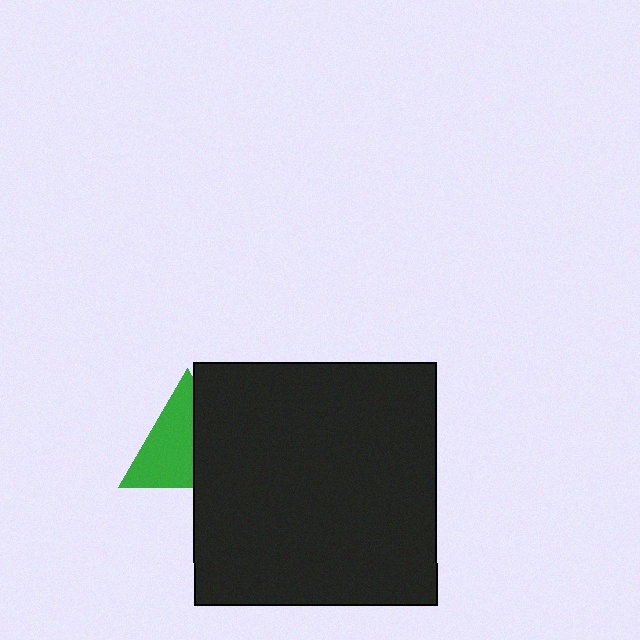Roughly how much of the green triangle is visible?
About half of it is visible (roughly 58%).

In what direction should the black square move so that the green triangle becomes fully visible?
The black square should move right. That is the shortest direction to clear the overlap and leave the green triangle fully visible.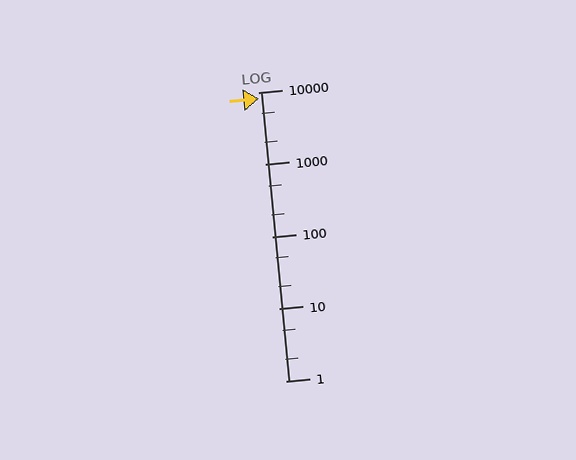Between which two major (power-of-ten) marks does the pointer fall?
The pointer is between 1000 and 10000.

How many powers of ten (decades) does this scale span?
The scale spans 4 decades, from 1 to 10000.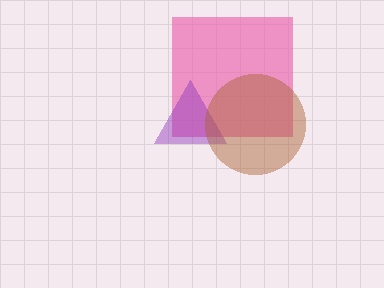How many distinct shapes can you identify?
There are 3 distinct shapes: a pink square, a purple triangle, a brown circle.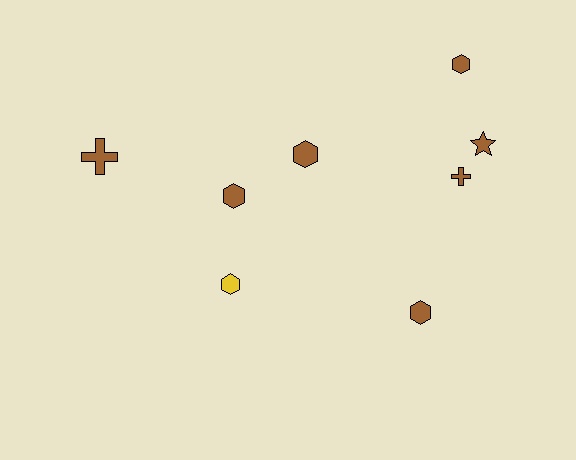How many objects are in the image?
There are 8 objects.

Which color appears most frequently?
Brown, with 7 objects.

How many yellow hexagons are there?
There is 1 yellow hexagon.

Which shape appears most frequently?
Hexagon, with 5 objects.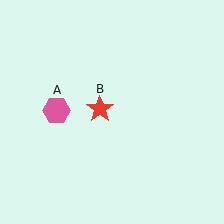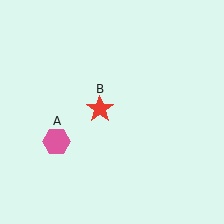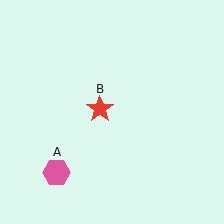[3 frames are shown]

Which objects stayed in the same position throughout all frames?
Red star (object B) remained stationary.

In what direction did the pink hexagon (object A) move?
The pink hexagon (object A) moved down.